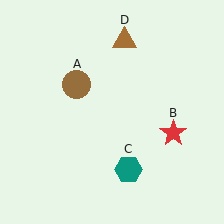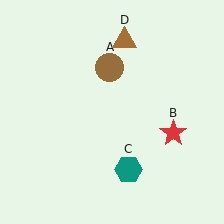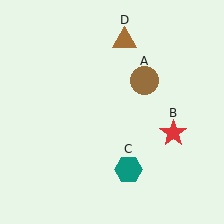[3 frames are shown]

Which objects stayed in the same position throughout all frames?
Red star (object B) and teal hexagon (object C) and brown triangle (object D) remained stationary.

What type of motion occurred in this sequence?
The brown circle (object A) rotated clockwise around the center of the scene.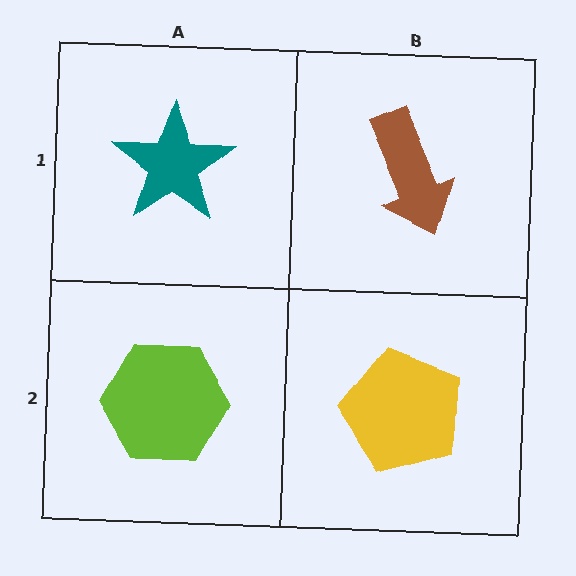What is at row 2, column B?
A yellow pentagon.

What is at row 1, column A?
A teal star.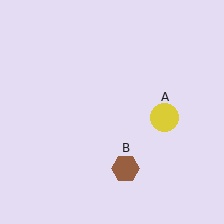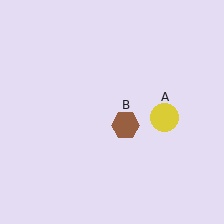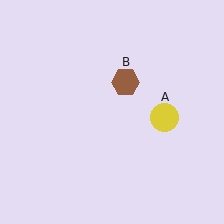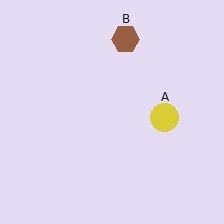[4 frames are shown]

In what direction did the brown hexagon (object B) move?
The brown hexagon (object B) moved up.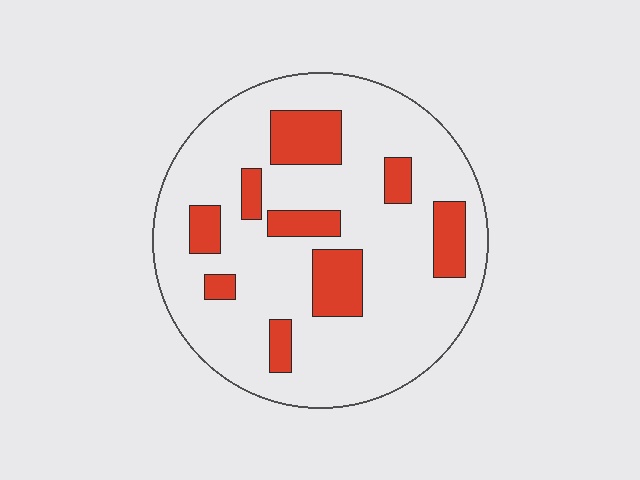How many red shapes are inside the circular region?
9.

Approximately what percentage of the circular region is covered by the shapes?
Approximately 20%.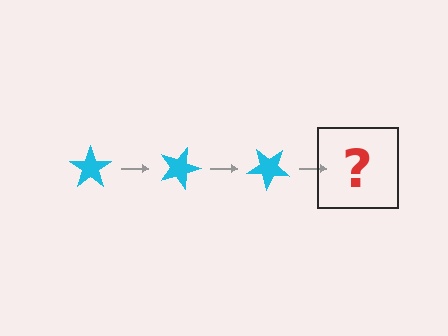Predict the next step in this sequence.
The next step is a cyan star rotated 60 degrees.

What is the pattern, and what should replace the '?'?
The pattern is that the star rotates 20 degrees each step. The '?' should be a cyan star rotated 60 degrees.